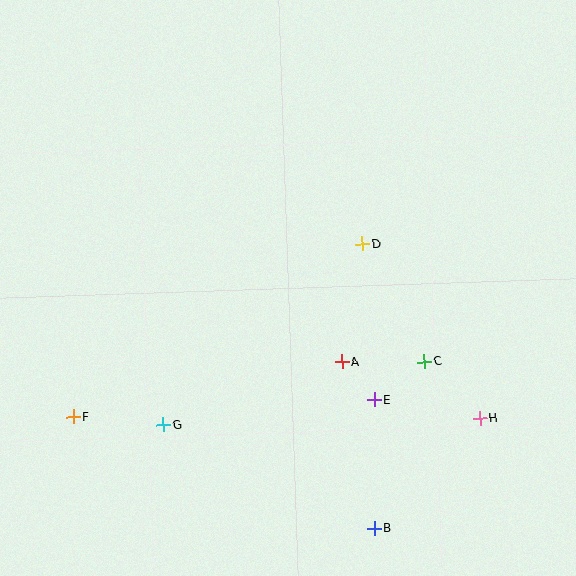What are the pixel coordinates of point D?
Point D is at (362, 244).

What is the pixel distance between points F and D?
The distance between F and D is 337 pixels.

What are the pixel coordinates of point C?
Point C is at (424, 362).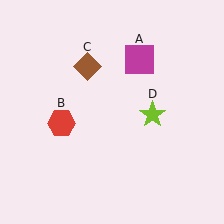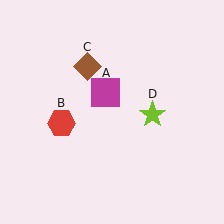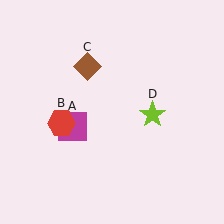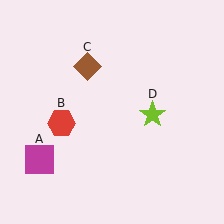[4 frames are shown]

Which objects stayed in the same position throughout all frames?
Red hexagon (object B) and brown diamond (object C) and lime star (object D) remained stationary.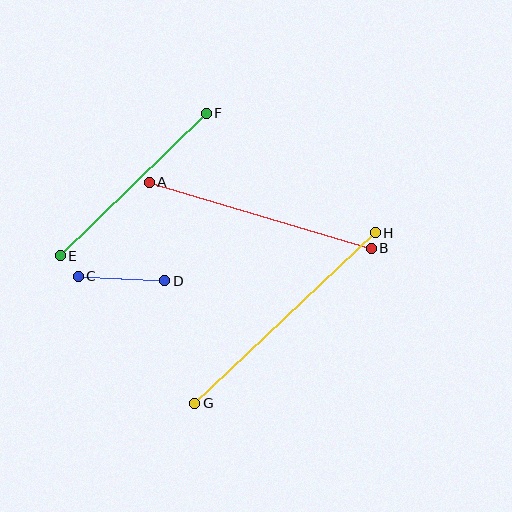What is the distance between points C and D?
The distance is approximately 87 pixels.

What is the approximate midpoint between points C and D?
The midpoint is at approximately (122, 279) pixels.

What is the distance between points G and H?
The distance is approximately 248 pixels.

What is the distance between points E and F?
The distance is approximately 204 pixels.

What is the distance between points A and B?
The distance is approximately 231 pixels.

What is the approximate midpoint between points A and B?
The midpoint is at approximately (260, 215) pixels.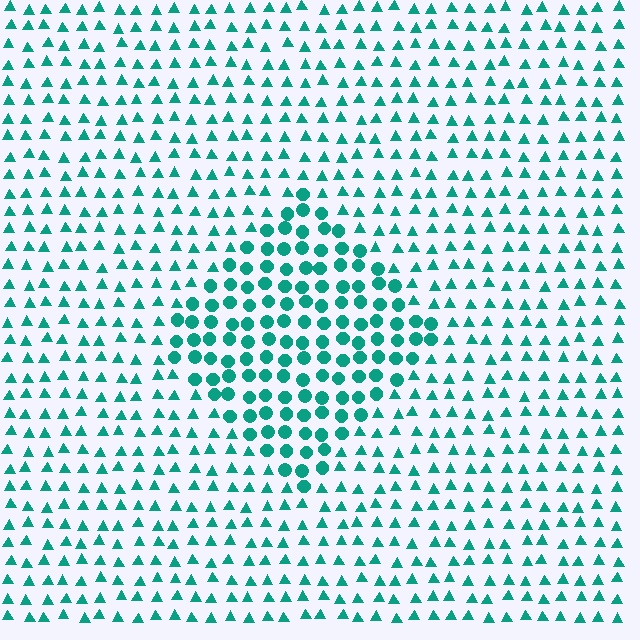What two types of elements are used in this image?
The image uses circles inside the diamond region and triangles outside it.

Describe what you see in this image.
The image is filled with small teal elements arranged in a uniform grid. A diamond-shaped region contains circles, while the surrounding area contains triangles. The boundary is defined purely by the change in element shape.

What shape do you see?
I see a diamond.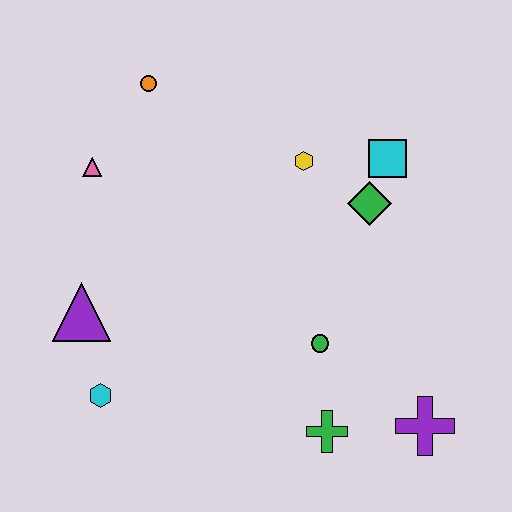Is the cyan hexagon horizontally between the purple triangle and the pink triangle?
No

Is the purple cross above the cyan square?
No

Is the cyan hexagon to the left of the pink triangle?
No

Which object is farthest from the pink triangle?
The purple cross is farthest from the pink triangle.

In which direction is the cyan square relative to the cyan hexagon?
The cyan square is to the right of the cyan hexagon.